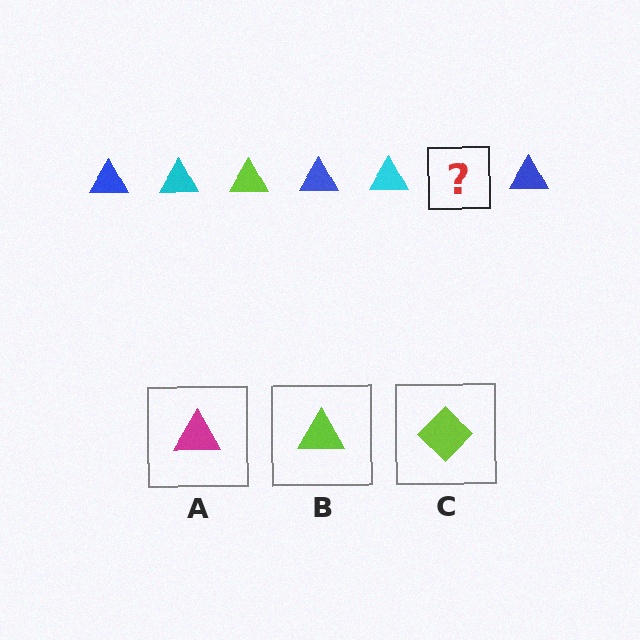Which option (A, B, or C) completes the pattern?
B.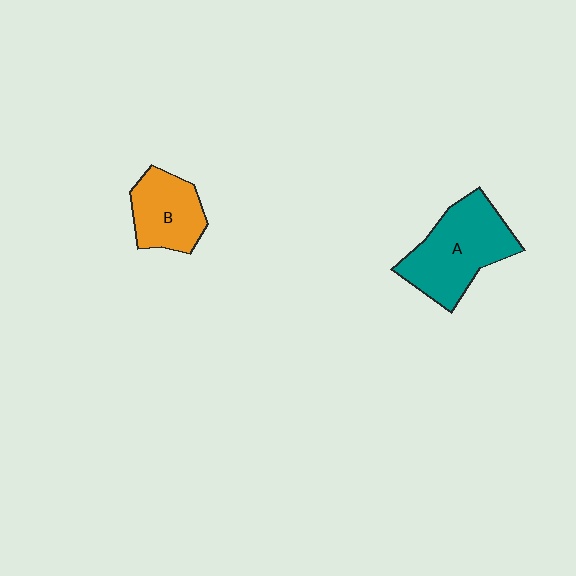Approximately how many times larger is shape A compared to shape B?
Approximately 1.5 times.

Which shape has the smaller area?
Shape B (orange).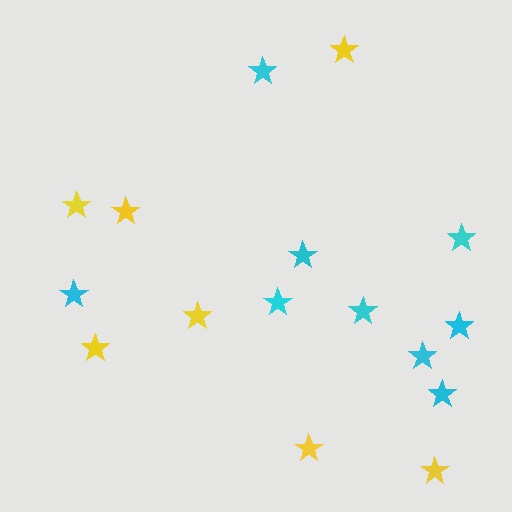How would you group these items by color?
There are 2 groups: one group of cyan stars (9) and one group of yellow stars (7).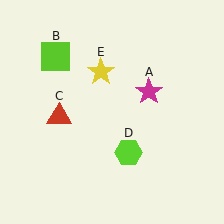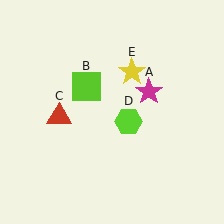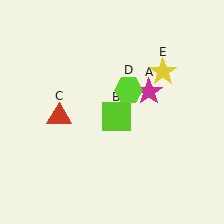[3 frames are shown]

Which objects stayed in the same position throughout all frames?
Magenta star (object A) and red triangle (object C) remained stationary.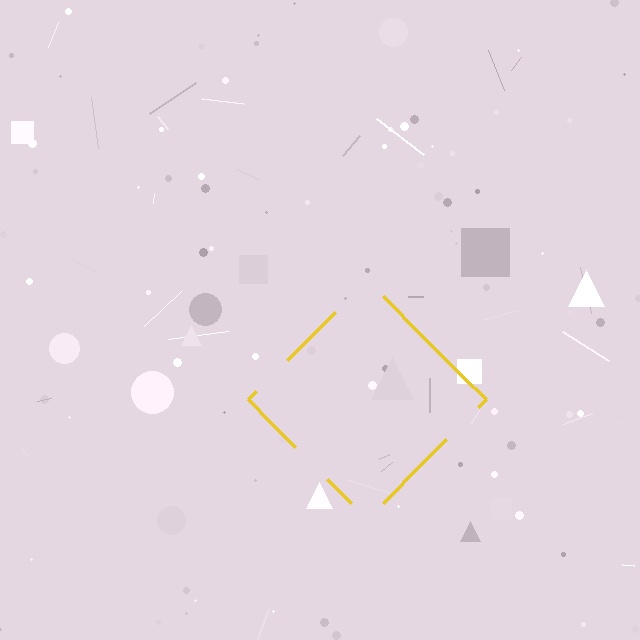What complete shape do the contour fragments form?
The contour fragments form a diamond.